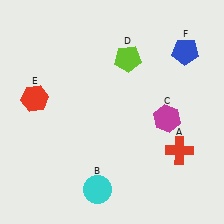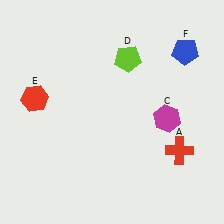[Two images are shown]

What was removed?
The cyan circle (B) was removed in Image 2.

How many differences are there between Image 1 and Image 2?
There is 1 difference between the two images.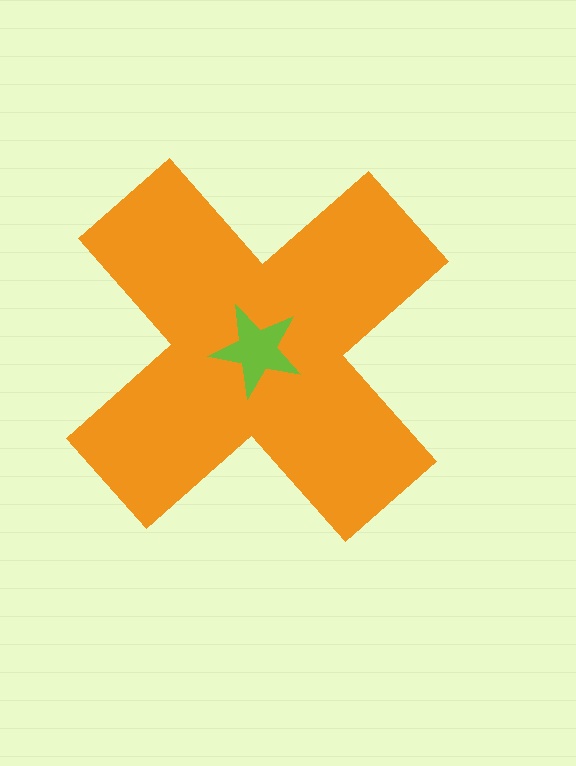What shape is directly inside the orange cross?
The lime star.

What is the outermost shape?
The orange cross.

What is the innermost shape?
The lime star.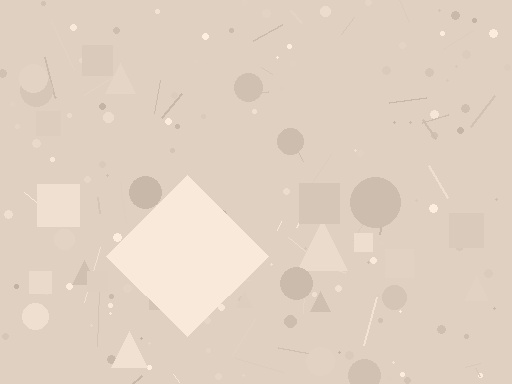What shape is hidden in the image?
A diamond is hidden in the image.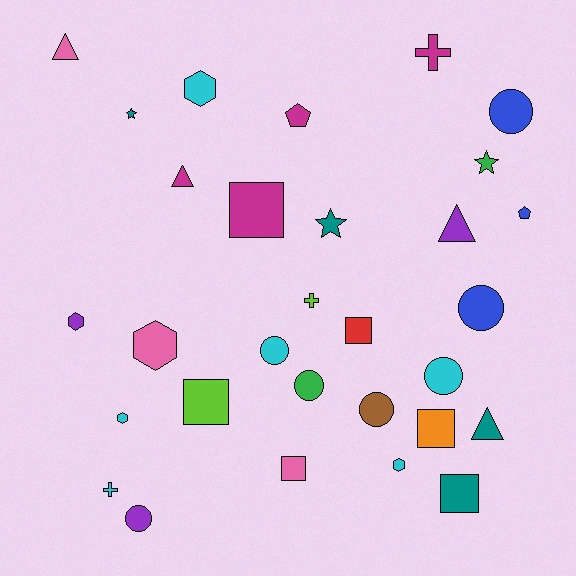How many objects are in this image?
There are 30 objects.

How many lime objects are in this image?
There are 2 lime objects.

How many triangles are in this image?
There are 4 triangles.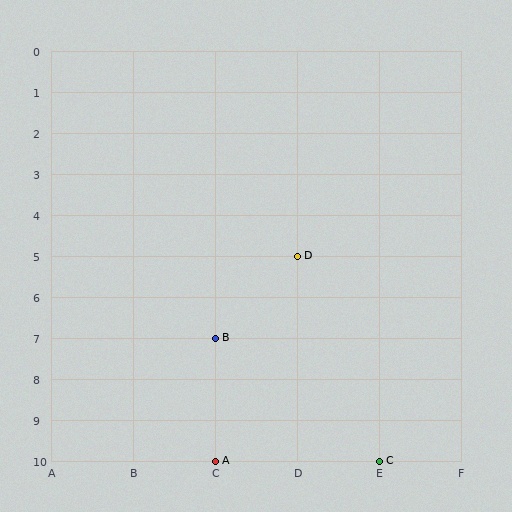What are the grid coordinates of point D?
Point D is at grid coordinates (D, 5).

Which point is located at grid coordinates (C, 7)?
Point B is at (C, 7).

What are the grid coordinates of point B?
Point B is at grid coordinates (C, 7).